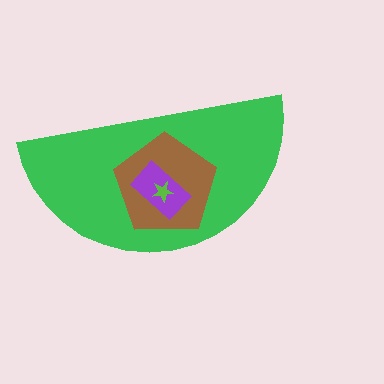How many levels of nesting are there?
4.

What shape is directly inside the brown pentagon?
The purple rectangle.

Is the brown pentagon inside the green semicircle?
Yes.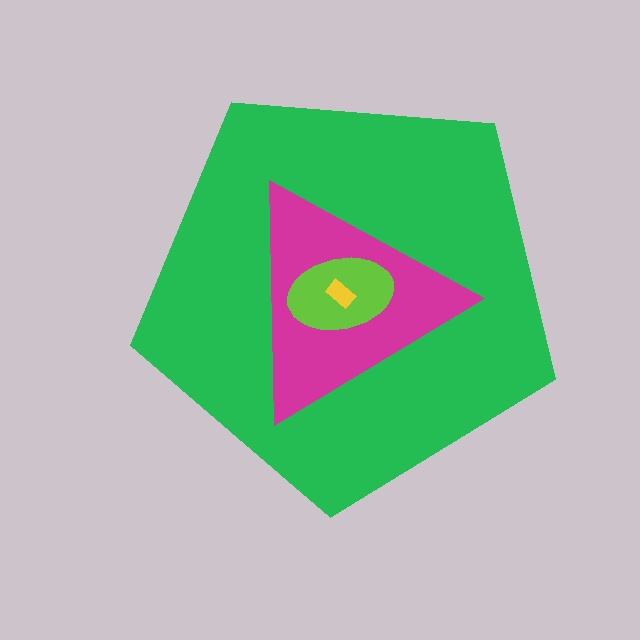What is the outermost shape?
The green pentagon.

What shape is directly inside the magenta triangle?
The lime ellipse.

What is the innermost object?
The yellow rectangle.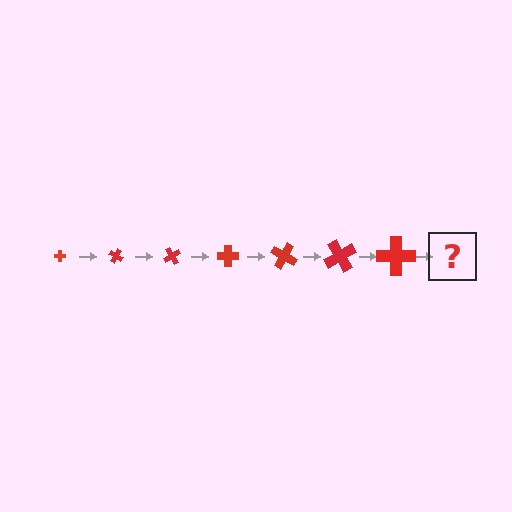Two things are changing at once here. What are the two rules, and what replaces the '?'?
The two rules are that the cross grows larger each step and it rotates 30 degrees each step. The '?' should be a cross, larger than the previous one and rotated 210 degrees from the start.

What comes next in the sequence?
The next element should be a cross, larger than the previous one and rotated 210 degrees from the start.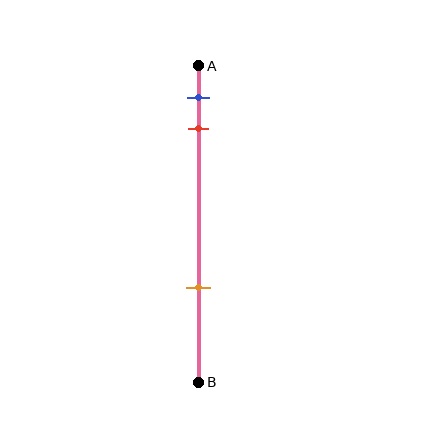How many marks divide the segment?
There are 3 marks dividing the segment.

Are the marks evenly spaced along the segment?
No, the marks are not evenly spaced.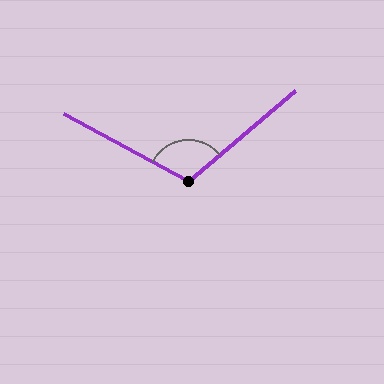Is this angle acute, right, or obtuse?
It is obtuse.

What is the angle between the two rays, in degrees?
Approximately 111 degrees.